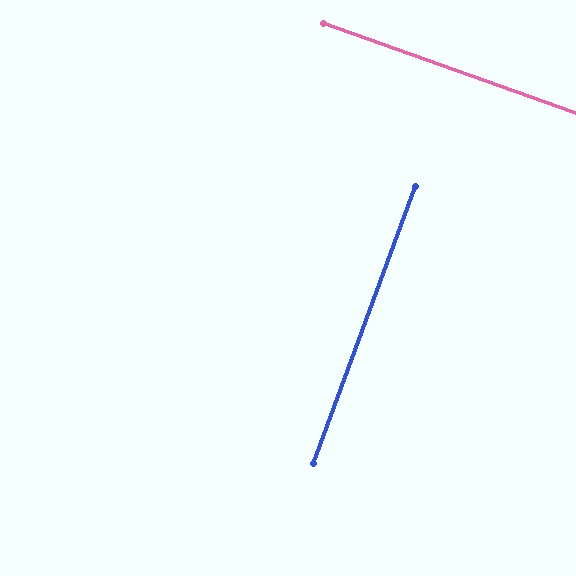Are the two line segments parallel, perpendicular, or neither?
Perpendicular — they meet at approximately 89°.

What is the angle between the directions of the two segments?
Approximately 89 degrees.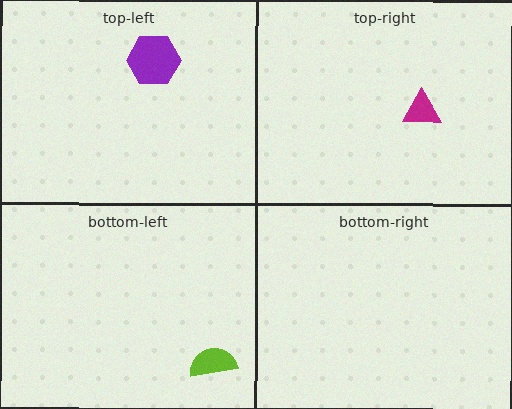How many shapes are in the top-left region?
1.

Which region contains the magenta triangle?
The top-right region.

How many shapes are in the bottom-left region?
1.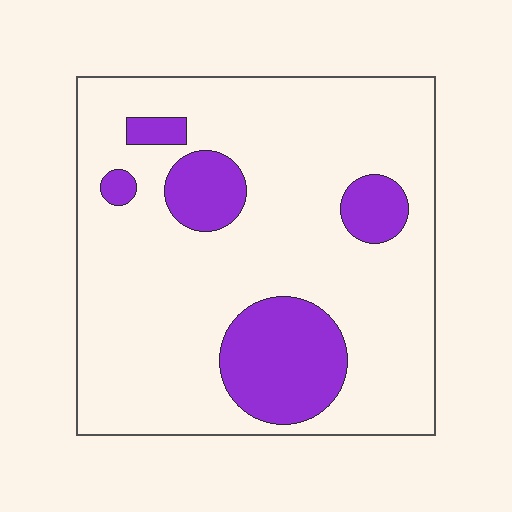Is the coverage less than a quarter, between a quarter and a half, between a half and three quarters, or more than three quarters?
Less than a quarter.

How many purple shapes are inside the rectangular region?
5.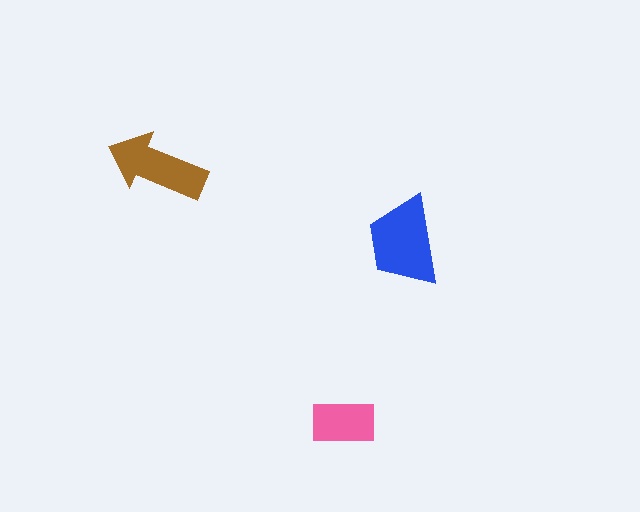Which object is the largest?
The blue trapezoid.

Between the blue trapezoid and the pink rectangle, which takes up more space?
The blue trapezoid.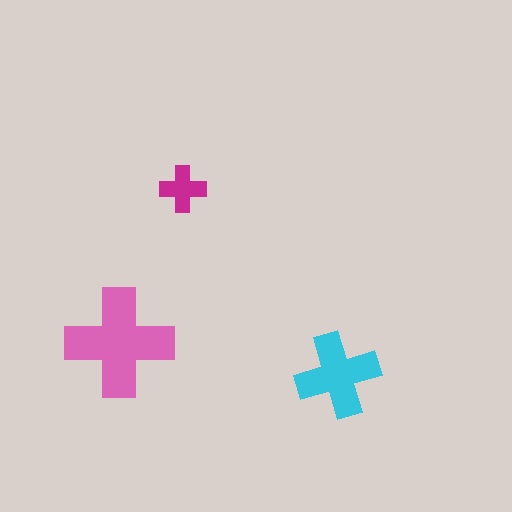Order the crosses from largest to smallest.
the pink one, the cyan one, the magenta one.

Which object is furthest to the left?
The pink cross is leftmost.